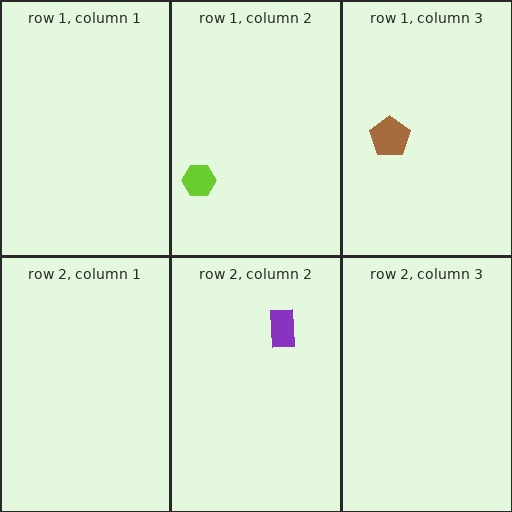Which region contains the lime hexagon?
The row 1, column 2 region.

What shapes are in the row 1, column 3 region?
The brown pentagon.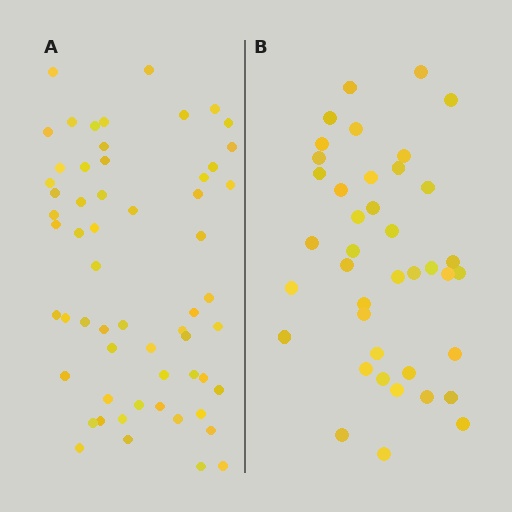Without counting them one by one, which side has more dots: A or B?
Region A (the left region) has more dots.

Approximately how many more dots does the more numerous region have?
Region A has approximately 20 more dots than region B.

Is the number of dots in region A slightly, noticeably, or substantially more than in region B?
Region A has substantially more. The ratio is roughly 1.5 to 1.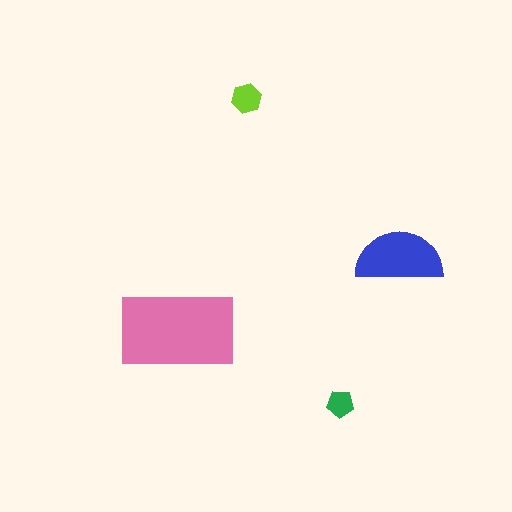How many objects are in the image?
There are 4 objects in the image.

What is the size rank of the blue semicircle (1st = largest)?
2nd.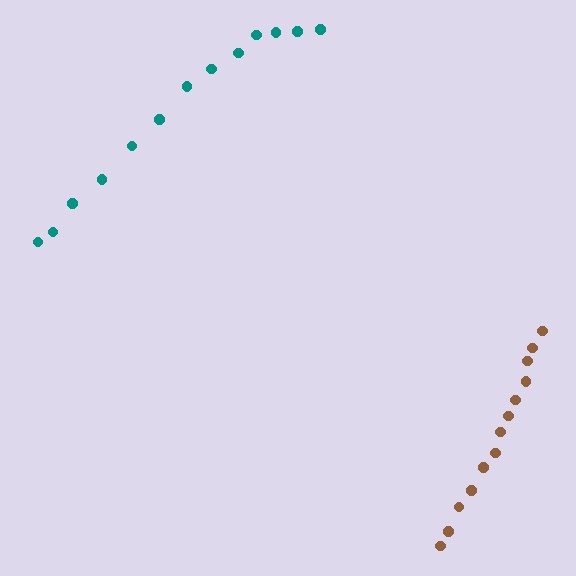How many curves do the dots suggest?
There are 2 distinct paths.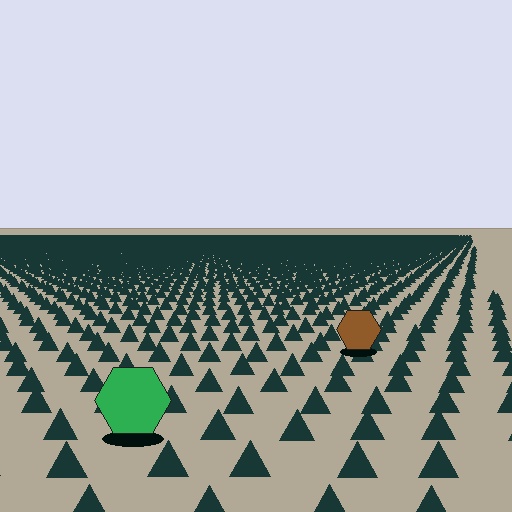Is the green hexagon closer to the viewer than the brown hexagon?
Yes. The green hexagon is closer — you can tell from the texture gradient: the ground texture is coarser near it.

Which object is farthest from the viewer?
The brown hexagon is farthest from the viewer. It appears smaller and the ground texture around it is denser.